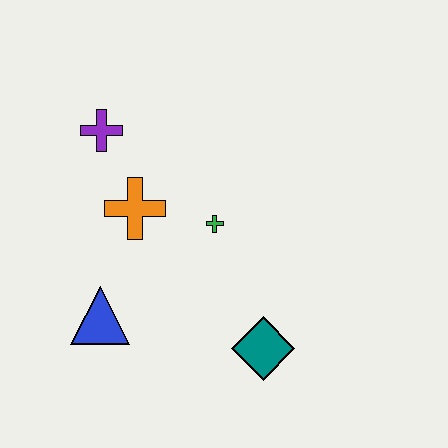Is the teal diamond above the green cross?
No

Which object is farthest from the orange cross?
The teal diamond is farthest from the orange cross.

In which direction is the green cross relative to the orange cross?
The green cross is to the right of the orange cross.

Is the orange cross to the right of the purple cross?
Yes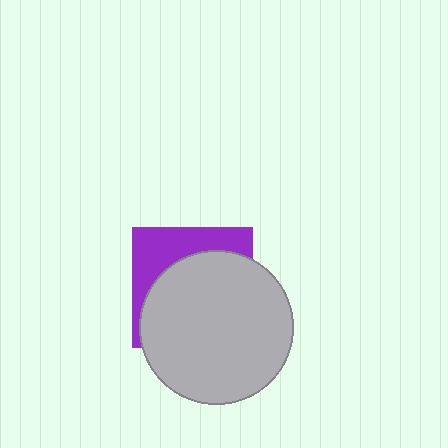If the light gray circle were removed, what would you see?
You would see the complete purple square.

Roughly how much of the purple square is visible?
A small part of it is visible (roughly 33%).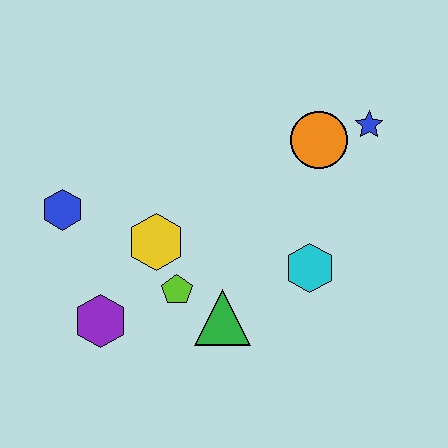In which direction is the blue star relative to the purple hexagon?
The blue star is to the right of the purple hexagon.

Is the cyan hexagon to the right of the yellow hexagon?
Yes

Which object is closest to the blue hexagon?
The yellow hexagon is closest to the blue hexagon.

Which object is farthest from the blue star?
The purple hexagon is farthest from the blue star.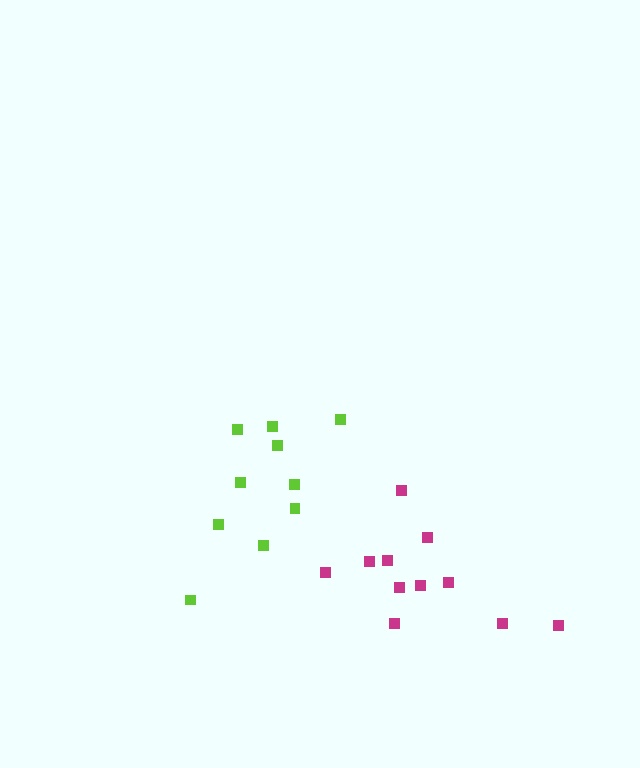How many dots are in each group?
Group 1: 11 dots, Group 2: 10 dots (21 total).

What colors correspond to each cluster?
The clusters are colored: magenta, lime.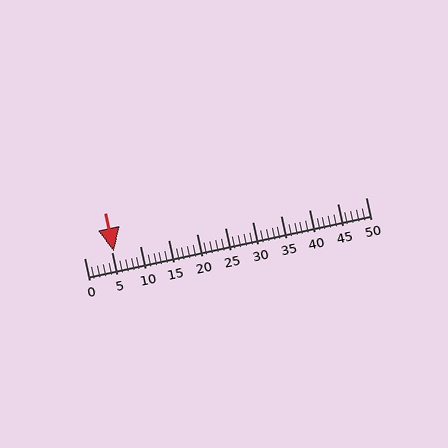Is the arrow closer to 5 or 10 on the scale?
The arrow is closer to 5.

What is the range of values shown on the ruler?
The ruler shows values from 0 to 50.